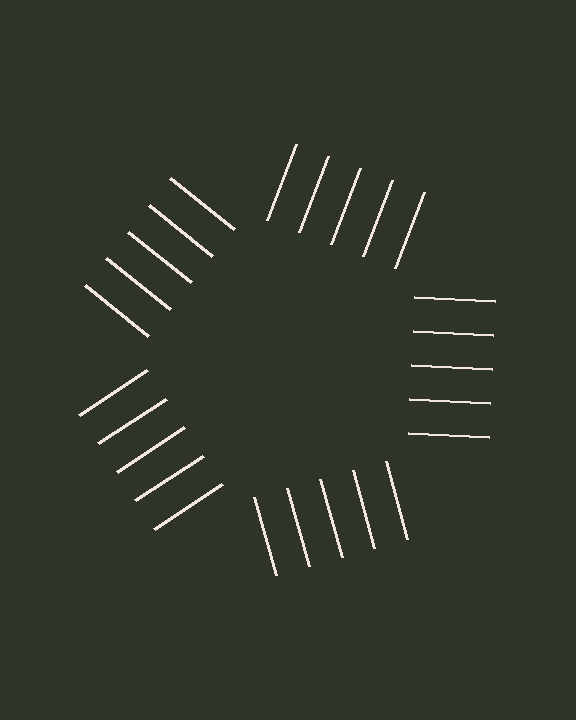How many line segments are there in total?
25 — 5 along each of the 5 edges.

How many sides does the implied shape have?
5 sides — the line-ends trace a pentagon.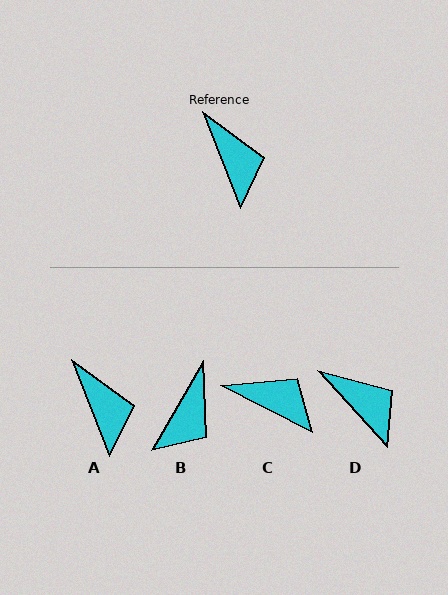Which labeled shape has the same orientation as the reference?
A.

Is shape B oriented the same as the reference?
No, it is off by about 52 degrees.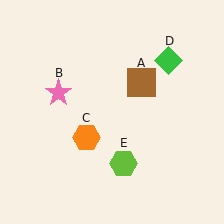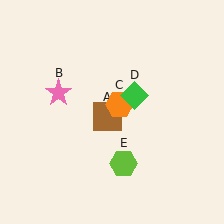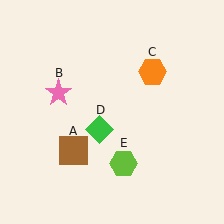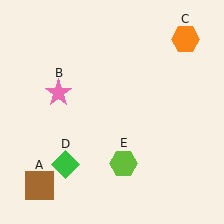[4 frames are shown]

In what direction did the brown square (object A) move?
The brown square (object A) moved down and to the left.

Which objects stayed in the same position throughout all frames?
Pink star (object B) and lime hexagon (object E) remained stationary.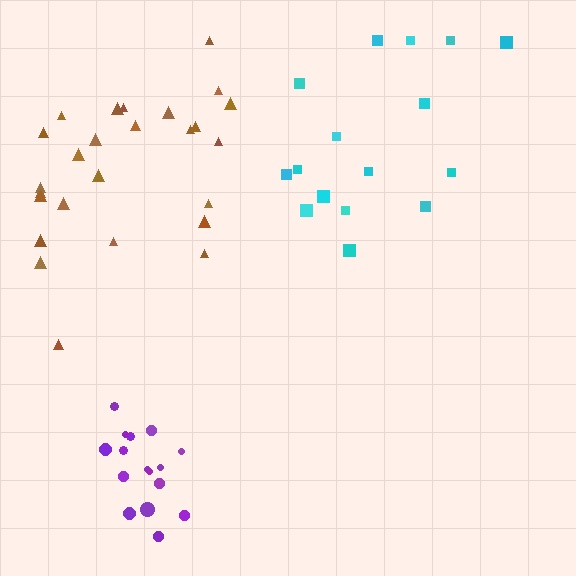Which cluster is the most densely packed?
Purple.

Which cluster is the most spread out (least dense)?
Cyan.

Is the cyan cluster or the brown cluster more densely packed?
Brown.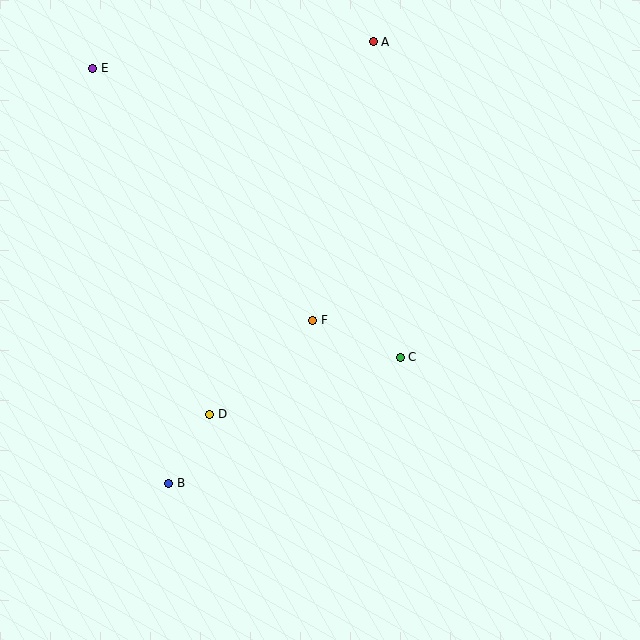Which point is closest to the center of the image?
Point F at (313, 320) is closest to the center.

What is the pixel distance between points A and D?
The distance between A and D is 407 pixels.